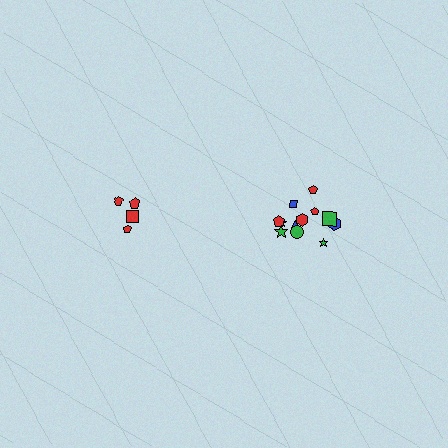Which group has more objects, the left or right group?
The right group.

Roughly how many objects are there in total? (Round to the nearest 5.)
Roughly 15 objects in total.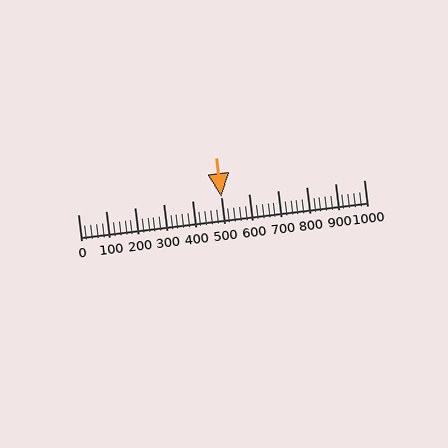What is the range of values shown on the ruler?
The ruler shows values from 0 to 1000.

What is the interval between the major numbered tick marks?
The major tick marks are spaced 100 units apart.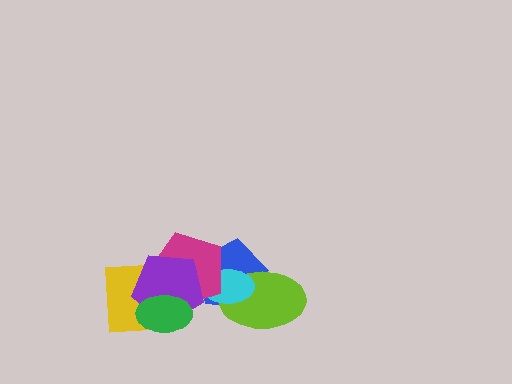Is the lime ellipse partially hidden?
Yes, it is partially covered by another shape.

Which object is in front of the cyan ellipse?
The magenta pentagon is in front of the cyan ellipse.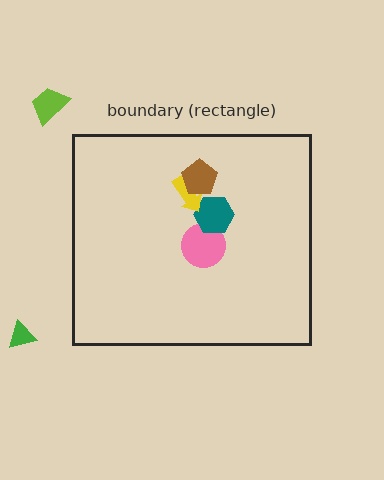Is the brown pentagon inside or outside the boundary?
Inside.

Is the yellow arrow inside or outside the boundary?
Inside.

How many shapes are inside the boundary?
4 inside, 2 outside.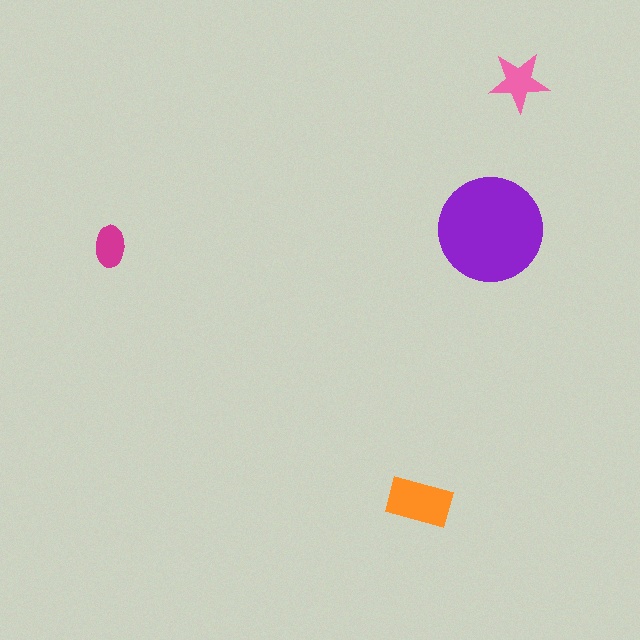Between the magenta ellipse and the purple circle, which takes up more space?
The purple circle.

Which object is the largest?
The purple circle.